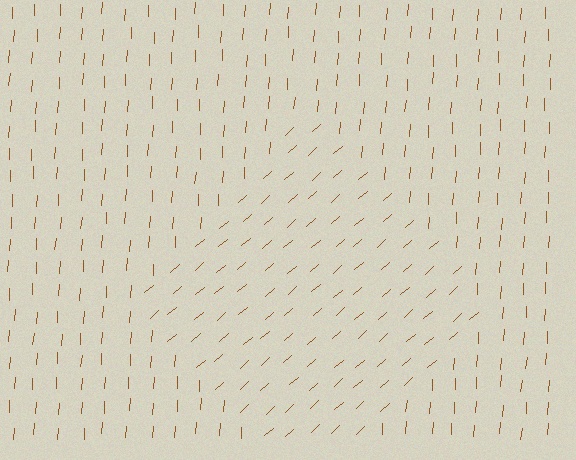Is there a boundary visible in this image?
Yes, there is a texture boundary formed by a change in line orientation.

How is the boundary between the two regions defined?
The boundary is defined purely by a change in line orientation (approximately 45 degrees difference). All lines are the same color and thickness.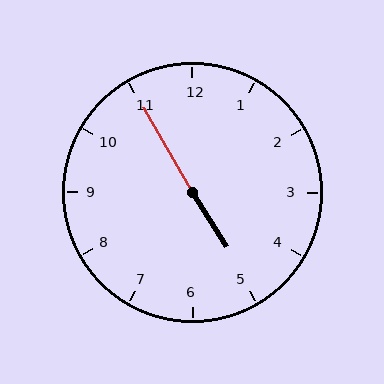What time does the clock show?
4:55.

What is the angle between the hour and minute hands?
Approximately 178 degrees.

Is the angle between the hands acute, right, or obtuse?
It is obtuse.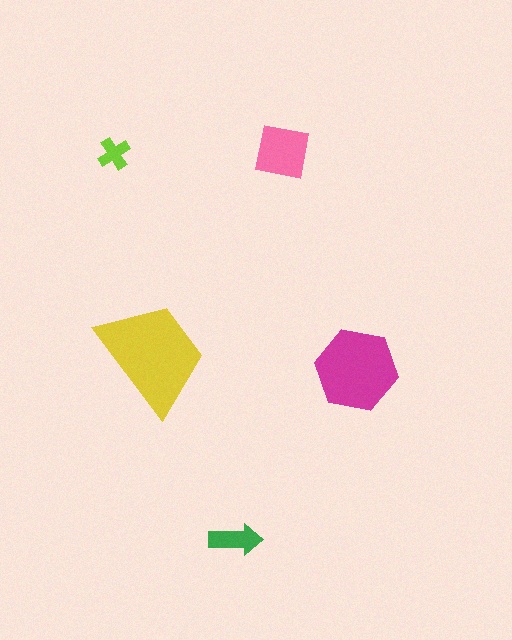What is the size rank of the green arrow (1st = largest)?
4th.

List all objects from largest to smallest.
The yellow trapezoid, the magenta hexagon, the pink square, the green arrow, the lime cross.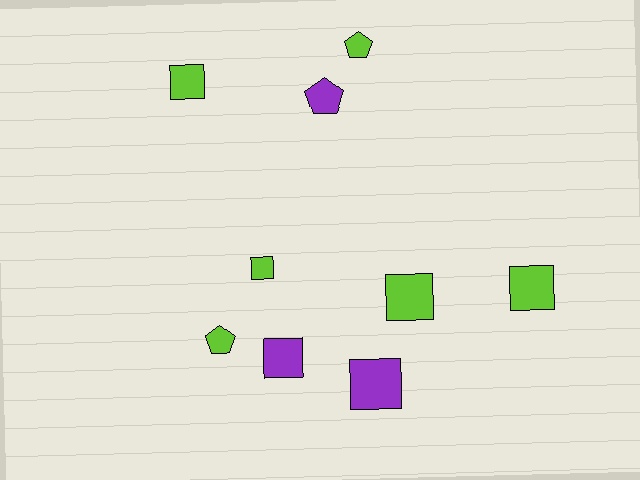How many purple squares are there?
There are 2 purple squares.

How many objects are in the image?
There are 9 objects.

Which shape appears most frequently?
Square, with 6 objects.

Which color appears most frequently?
Lime, with 6 objects.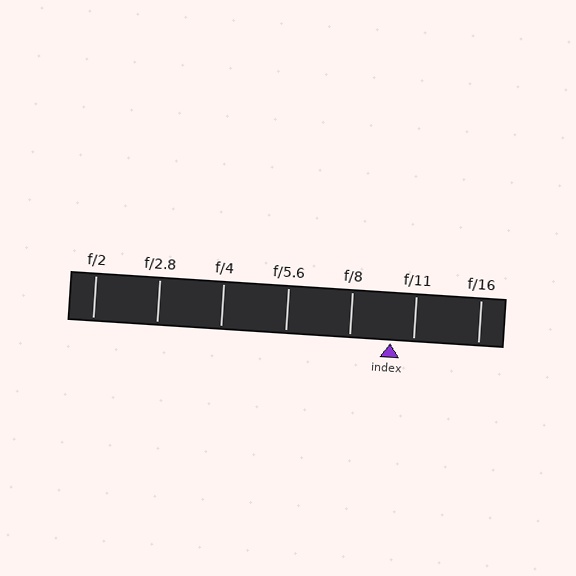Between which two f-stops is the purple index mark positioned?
The index mark is between f/8 and f/11.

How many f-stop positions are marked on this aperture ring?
There are 7 f-stop positions marked.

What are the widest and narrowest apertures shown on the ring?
The widest aperture shown is f/2 and the narrowest is f/16.